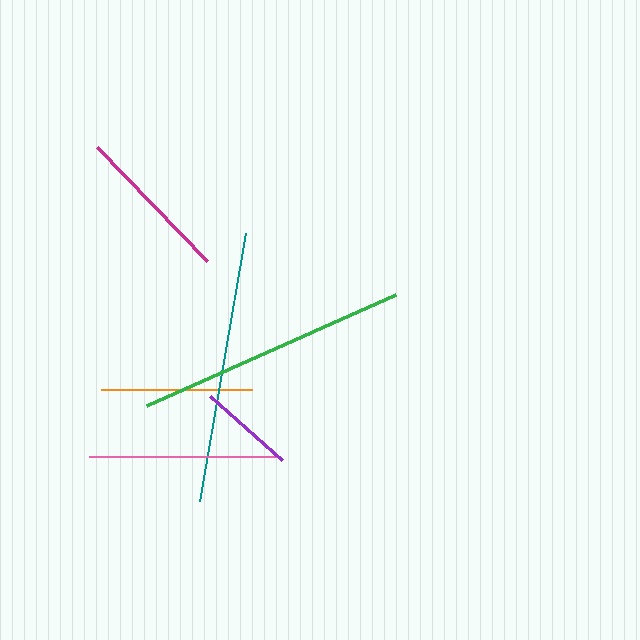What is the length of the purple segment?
The purple segment is approximately 95 pixels long.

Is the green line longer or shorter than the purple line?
The green line is longer than the purple line.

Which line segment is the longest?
The green line is the longest at approximately 273 pixels.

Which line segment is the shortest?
The purple line is the shortest at approximately 95 pixels.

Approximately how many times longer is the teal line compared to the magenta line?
The teal line is approximately 1.7 times the length of the magenta line.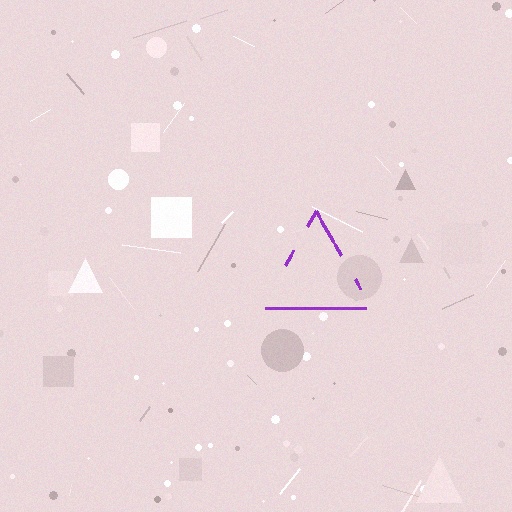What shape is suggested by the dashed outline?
The dashed outline suggests a triangle.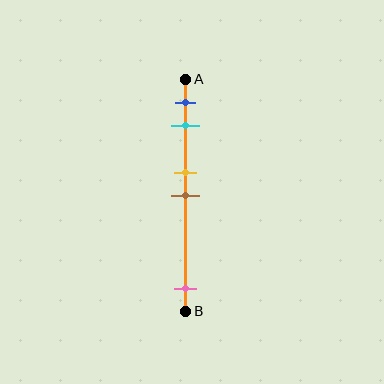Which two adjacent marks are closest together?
The yellow and brown marks are the closest adjacent pair.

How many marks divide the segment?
There are 5 marks dividing the segment.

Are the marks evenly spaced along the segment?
No, the marks are not evenly spaced.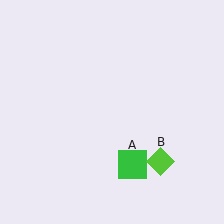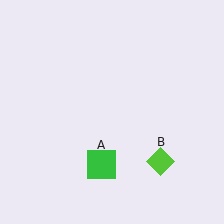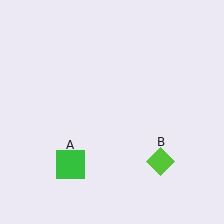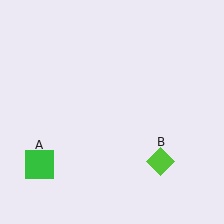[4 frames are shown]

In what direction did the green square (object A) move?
The green square (object A) moved left.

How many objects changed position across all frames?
1 object changed position: green square (object A).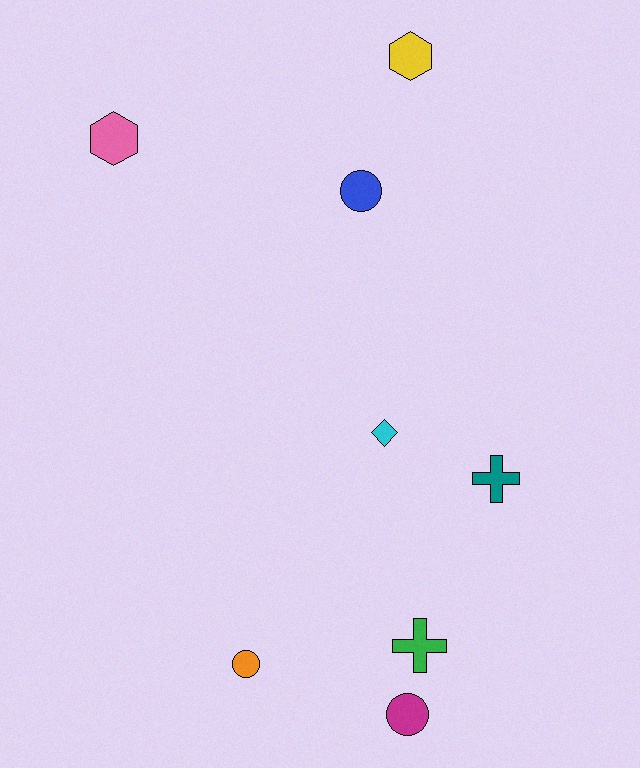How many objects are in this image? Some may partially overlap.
There are 8 objects.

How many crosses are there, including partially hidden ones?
There are 2 crosses.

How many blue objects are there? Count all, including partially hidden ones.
There is 1 blue object.